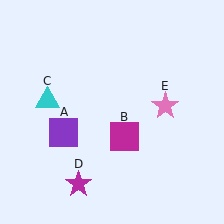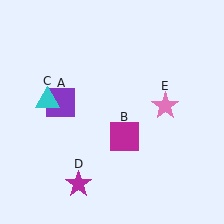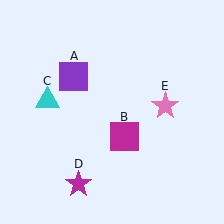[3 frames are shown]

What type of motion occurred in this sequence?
The purple square (object A) rotated clockwise around the center of the scene.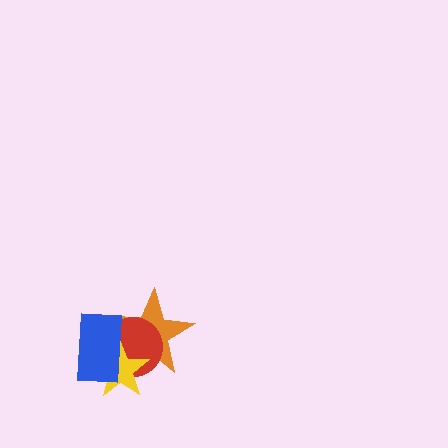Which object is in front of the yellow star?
The blue rectangle is in front of the yellow star.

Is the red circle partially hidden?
Yes, it is partially covered by another shape.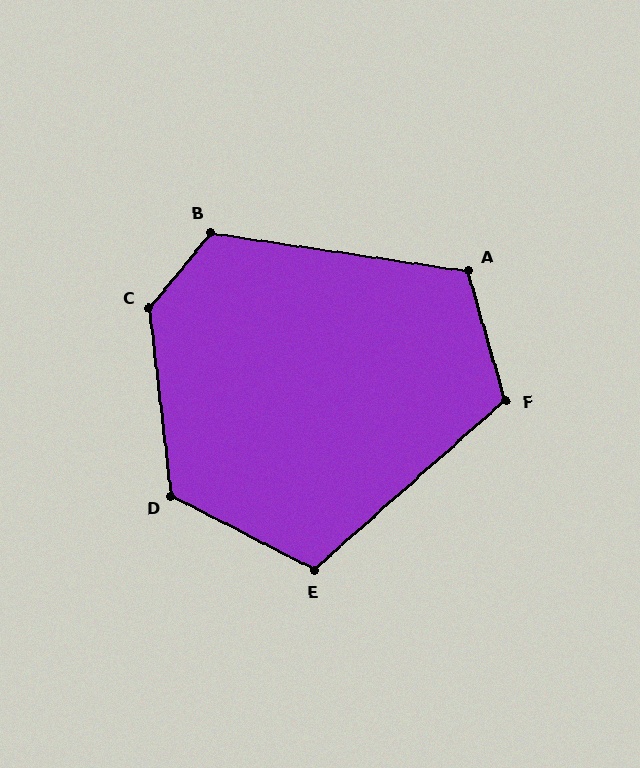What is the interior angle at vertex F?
Approximately 116 degrees (obtuse).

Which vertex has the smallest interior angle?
E, at approximately 111 degrees.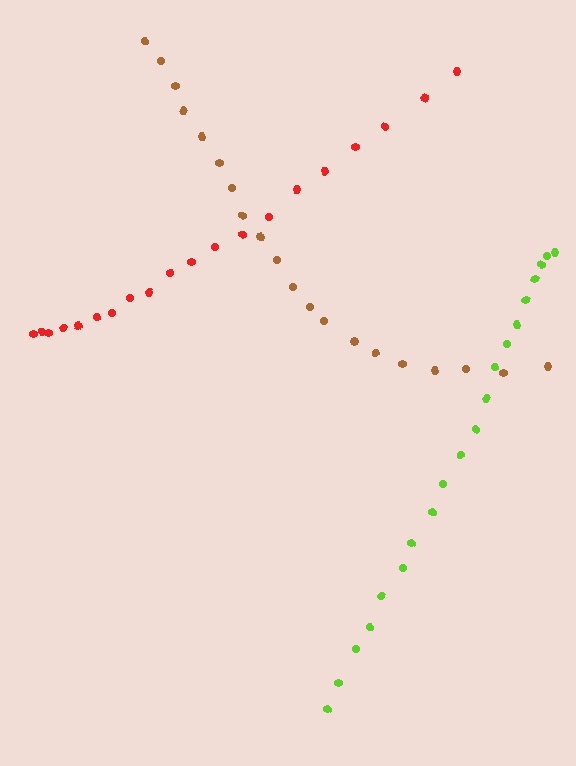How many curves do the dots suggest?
There are 3 distinct paths.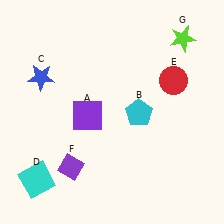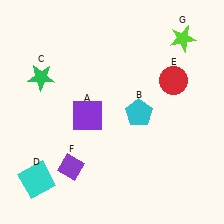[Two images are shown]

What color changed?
The star (C) changed from blue in Image 1 to green in Image 2.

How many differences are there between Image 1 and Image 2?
There is 1 difference between the two images.